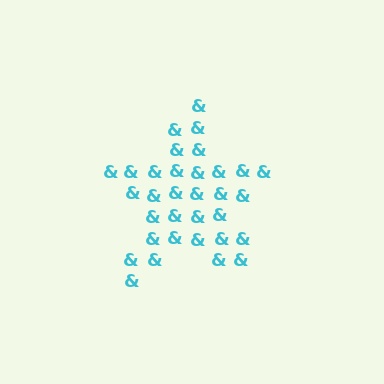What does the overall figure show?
The overall figure shows a star.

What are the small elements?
The small elements are ampersands.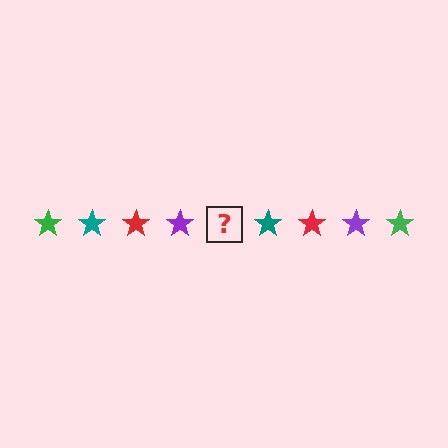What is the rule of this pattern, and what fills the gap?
The rule is that the pattern cycles through green, teal, red, purple stars. The gap should be filled with a green star.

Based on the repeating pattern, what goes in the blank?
The blank should be a green star.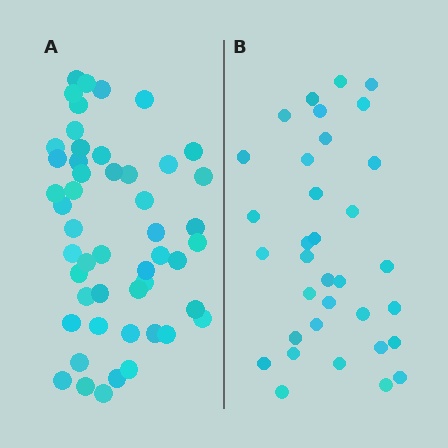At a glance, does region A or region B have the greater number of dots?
Region A (the left region) has more dots.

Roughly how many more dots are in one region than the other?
Region A has approximately 15 more dots than region B.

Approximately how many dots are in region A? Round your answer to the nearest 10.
About 50 dots.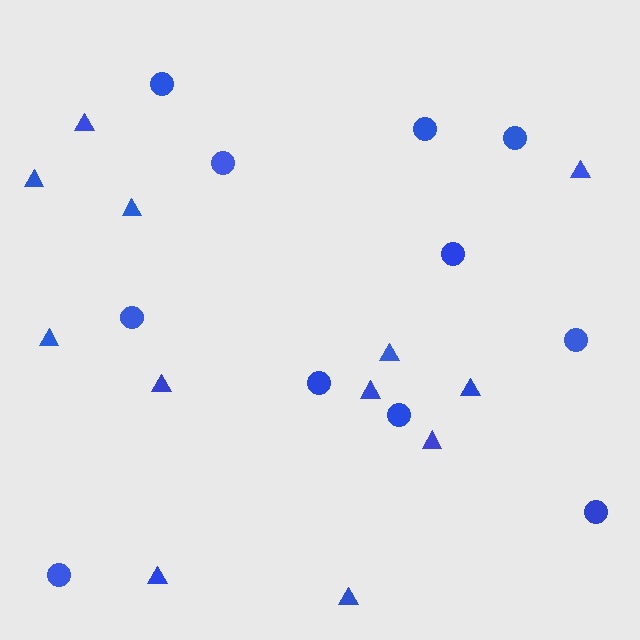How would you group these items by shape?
There are 2 groups: one group of triangles (12) and one group of circles (11).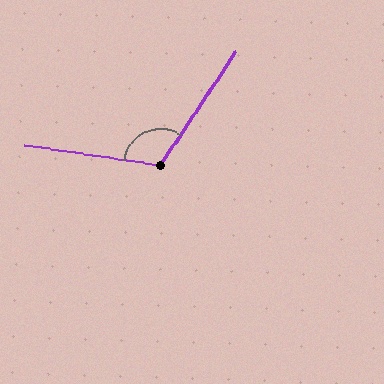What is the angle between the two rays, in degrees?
Approximately 115 degrees.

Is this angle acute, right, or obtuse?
It is obtuse.